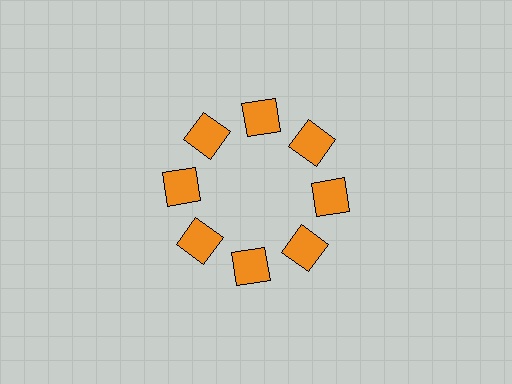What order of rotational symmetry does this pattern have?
This pattern has 8-fold rotational symmetry.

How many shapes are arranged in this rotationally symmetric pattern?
There are 8 shapes, arranged in 8 groups of 1.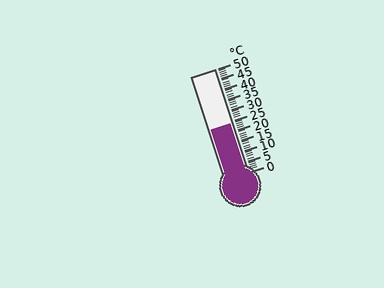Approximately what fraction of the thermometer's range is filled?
The thermometer is filled to approximately 50% of its range.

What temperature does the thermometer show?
The thermometer shows approximately 24°C.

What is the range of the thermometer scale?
The thermometer scale ranges from 0°C to 50°C.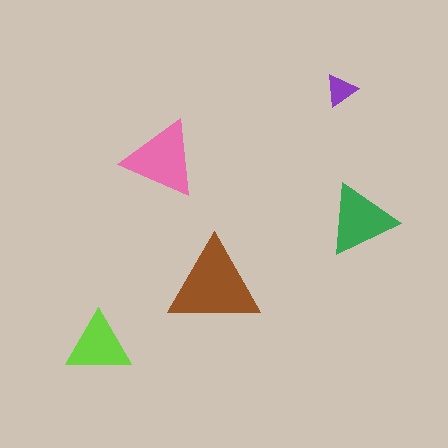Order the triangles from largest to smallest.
the brown one, the pink one, the green one, the lime one, the purple one.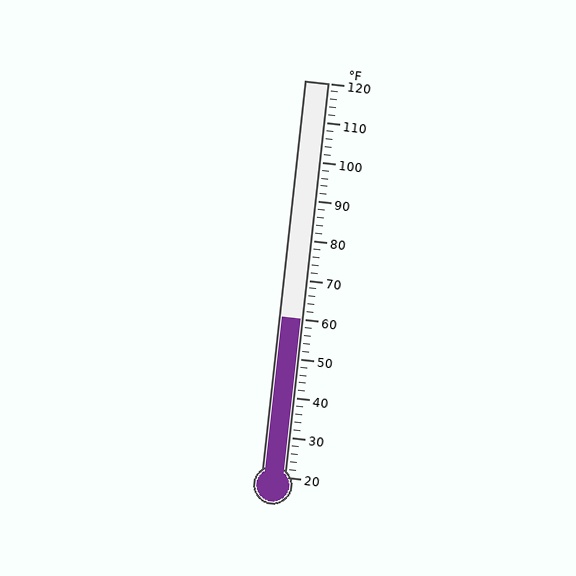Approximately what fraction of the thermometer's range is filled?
The thermometer is filled to approximately 40% of its range.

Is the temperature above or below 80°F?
The temperature is below 80°F.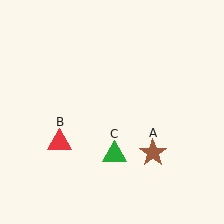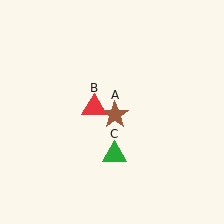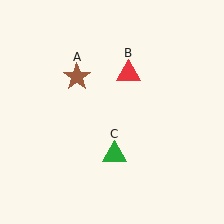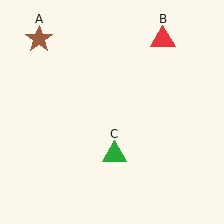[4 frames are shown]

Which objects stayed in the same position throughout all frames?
Green triangle (object C) remained stationary.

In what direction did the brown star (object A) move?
The brown star (object A) moved up and to the left.